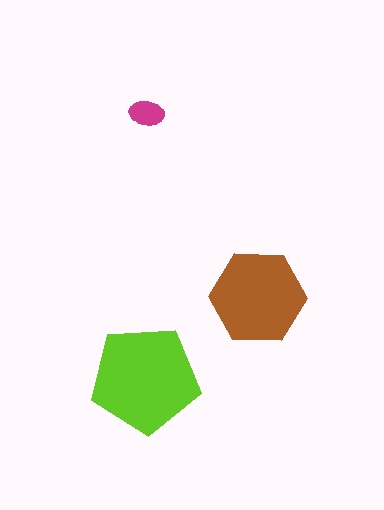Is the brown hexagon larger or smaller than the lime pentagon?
Smaller.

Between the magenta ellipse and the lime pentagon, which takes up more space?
The lime pentagon.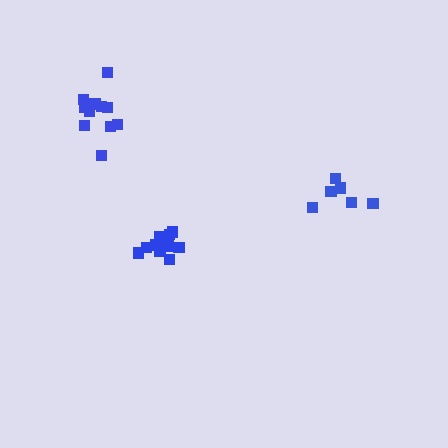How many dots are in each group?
Group 1: 11 dots, Group 2: 11 dots, Group 3: 7 dots (29 total).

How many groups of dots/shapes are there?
There are 3 groups.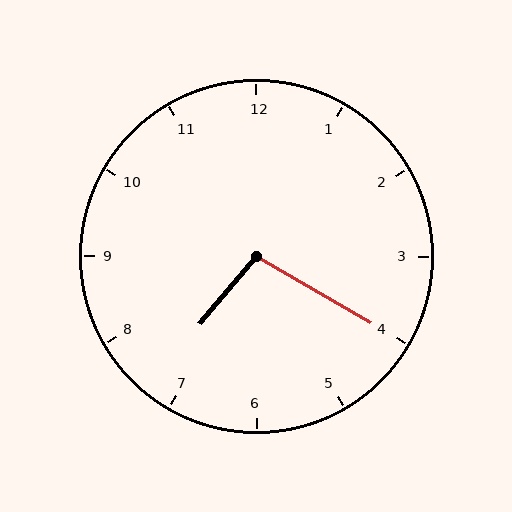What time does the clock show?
7:20.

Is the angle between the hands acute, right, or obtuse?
It is obtuse.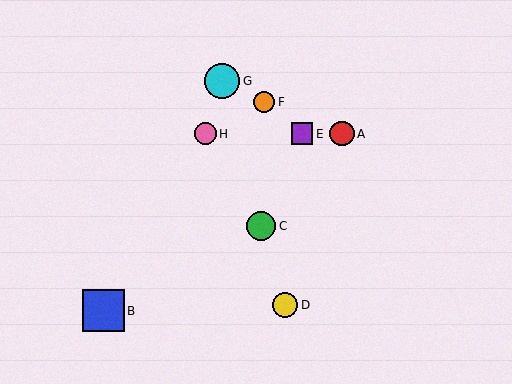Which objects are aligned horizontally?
Objects A, E, H are aligned horizontally.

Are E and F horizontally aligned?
No, E is at y≈134 and F is at y≈102.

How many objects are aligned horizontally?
3 objects (A, E, H) are aligned horizontally.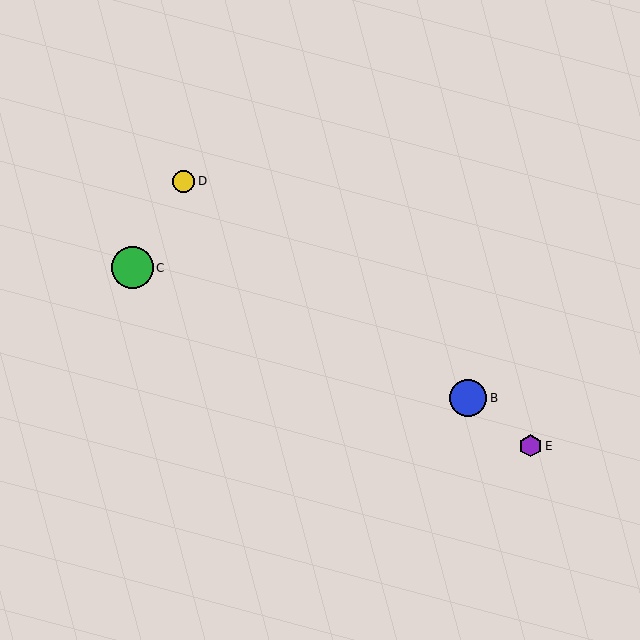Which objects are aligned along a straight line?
Objects A, B, D, E are aligned along a straight line.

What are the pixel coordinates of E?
Object E is at (531, 446).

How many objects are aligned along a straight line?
4 objects (A, B, D, E) are aligned along a straight line.